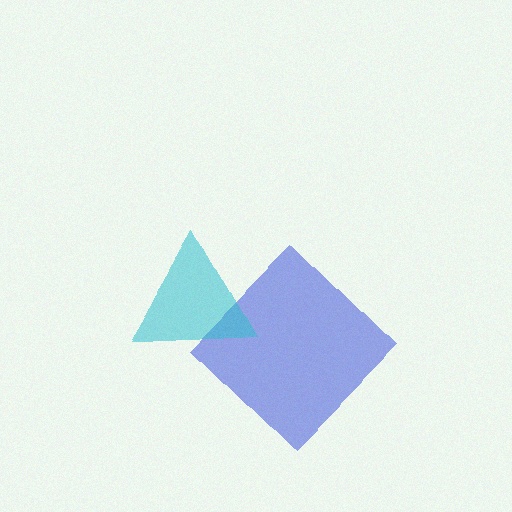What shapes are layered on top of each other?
The layered shapes are: a blue diamond, a cyan triangle.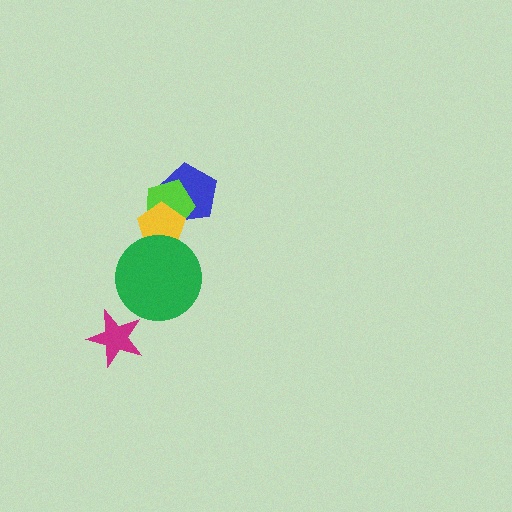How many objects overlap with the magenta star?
0 objects overlap with the magenta star.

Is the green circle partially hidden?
No, no other shape covers it.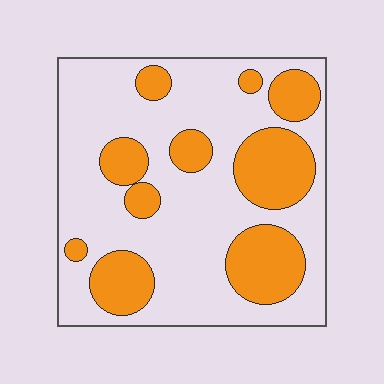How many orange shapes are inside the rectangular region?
10.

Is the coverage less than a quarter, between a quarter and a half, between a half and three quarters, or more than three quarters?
Between a quarter and a half.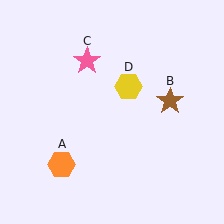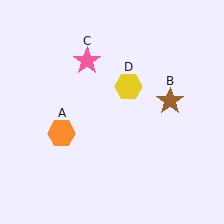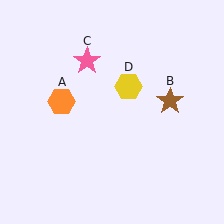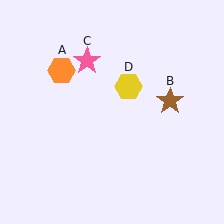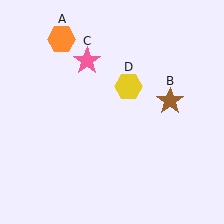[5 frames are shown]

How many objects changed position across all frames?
1 object changed position: orange hexagon (object A).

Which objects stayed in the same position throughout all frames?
Brown star (object B) and pink star (object C) and yellow hexagon (object D) remained stationary.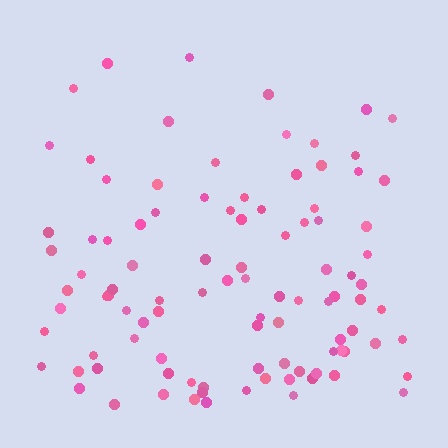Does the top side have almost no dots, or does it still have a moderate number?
Still a moderate number, just noticeably fewer than the bottom.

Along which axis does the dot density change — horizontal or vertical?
Vertical.